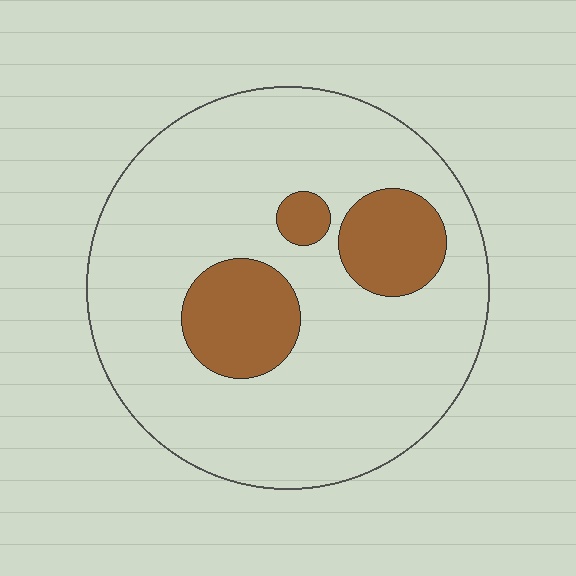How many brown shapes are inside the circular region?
3.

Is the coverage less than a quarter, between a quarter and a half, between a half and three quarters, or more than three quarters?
Less than a quarter.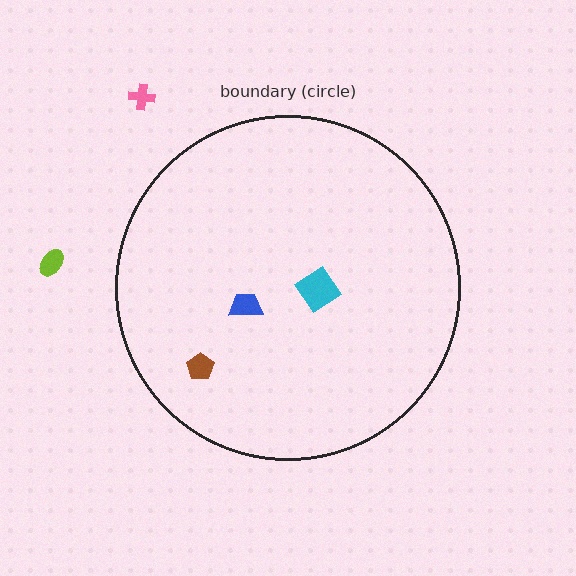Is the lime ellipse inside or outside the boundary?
Outside.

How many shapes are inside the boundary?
3 inside, 2 outside.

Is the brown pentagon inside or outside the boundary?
Inside.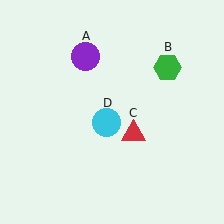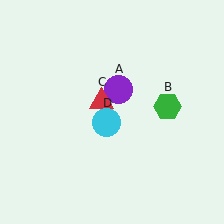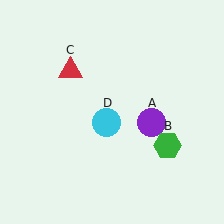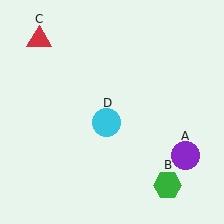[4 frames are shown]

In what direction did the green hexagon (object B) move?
The green hexagon (object B) moved down.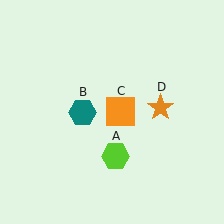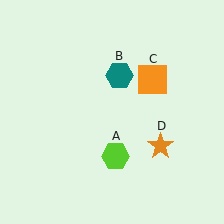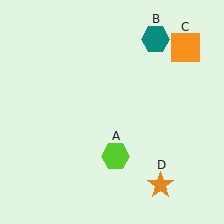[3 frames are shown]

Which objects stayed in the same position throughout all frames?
Lime hexagon (object A) remained stationary.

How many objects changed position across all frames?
3 objects changed position: teal hexagon (object B), orange square (object C), orange star (object D).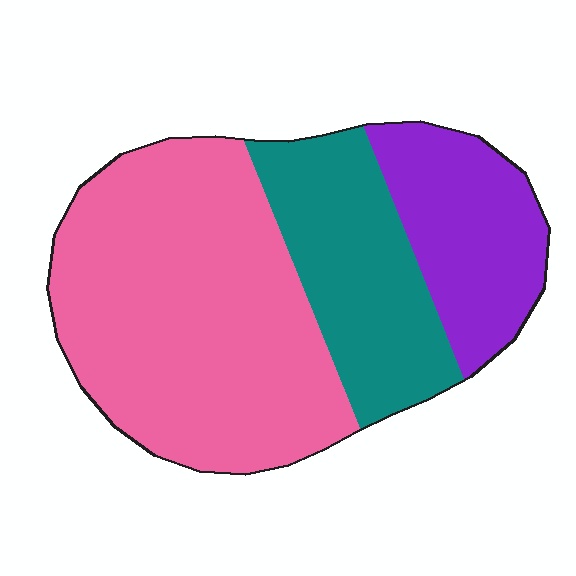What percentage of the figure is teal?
Teal takes up about one quarter (1/4) of the figure.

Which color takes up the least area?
Purple, at roughly 20%.